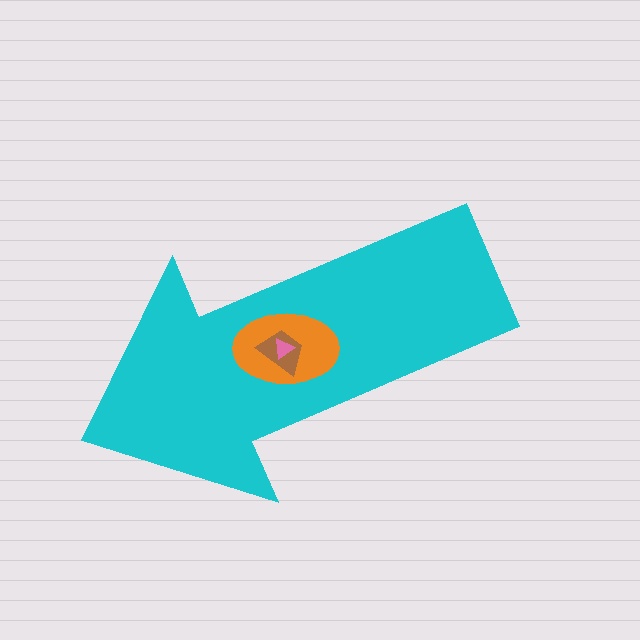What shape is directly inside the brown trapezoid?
The pink triangle.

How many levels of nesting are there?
4.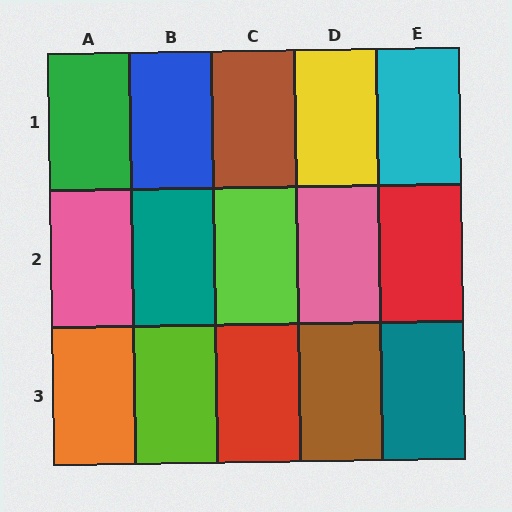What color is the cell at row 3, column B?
Lime.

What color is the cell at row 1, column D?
Yellow.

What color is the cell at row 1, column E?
Cyan.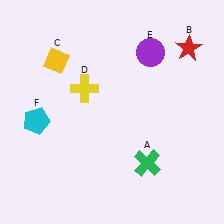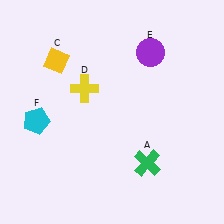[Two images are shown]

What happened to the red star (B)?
The red star (B) was removed in Image 2. It was in the top-right area of Image 1.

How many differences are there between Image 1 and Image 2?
There is 1 difference between the two images.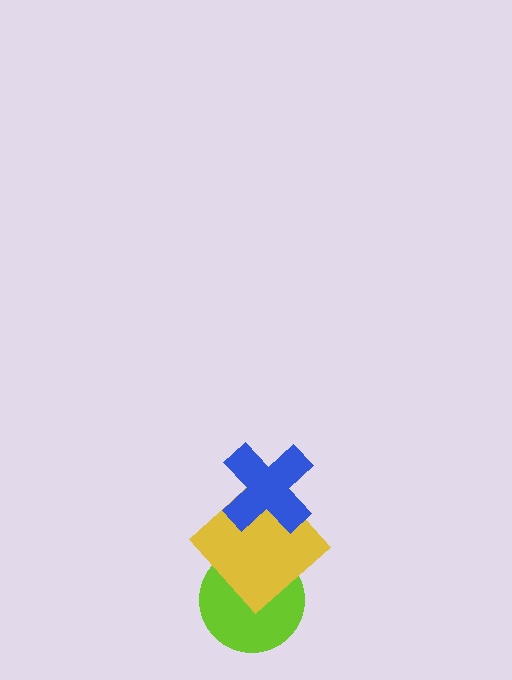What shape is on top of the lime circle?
The yellow diamond is on top of the lime circle.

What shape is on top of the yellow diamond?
The blue cross is on top of the yellow diamond.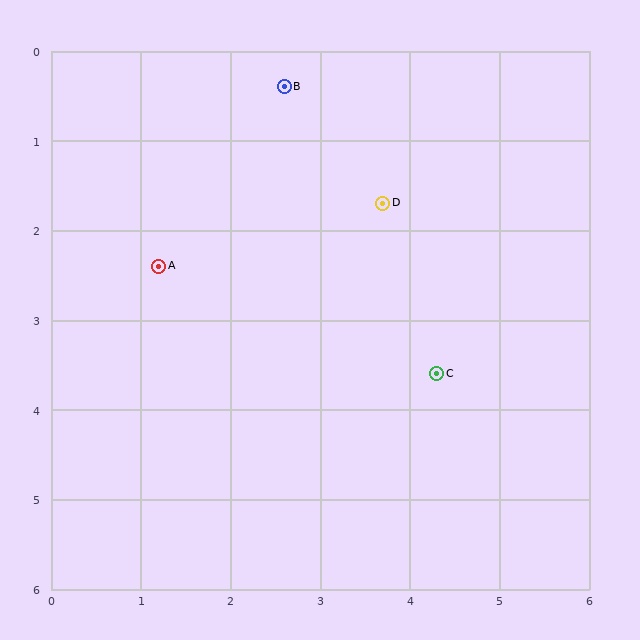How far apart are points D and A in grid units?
Points D and A are about 2.6 grid units apart.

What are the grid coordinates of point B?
Point B is at approximately (2.6, 0.4).